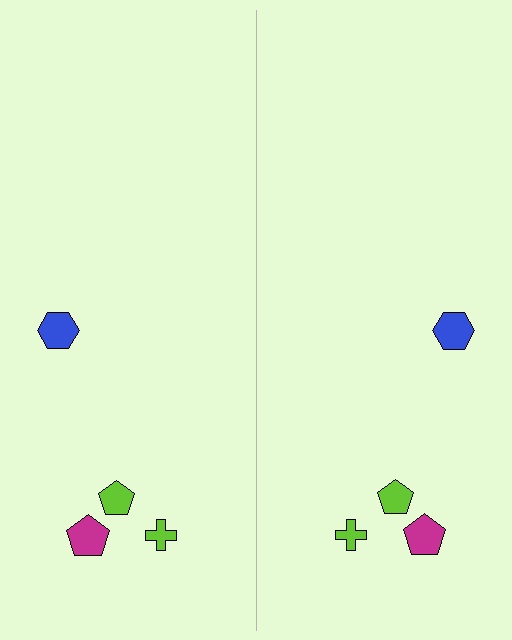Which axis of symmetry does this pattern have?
The pattern has a vertical axis of symmetry running through the center of the image.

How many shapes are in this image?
There are 8 shapes in this image.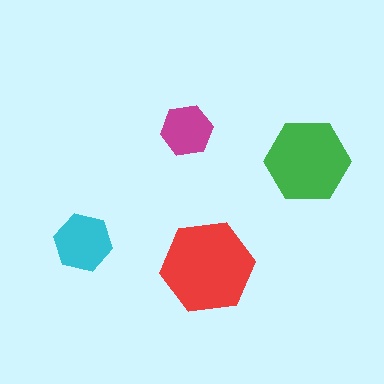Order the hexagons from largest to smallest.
the red one, the green one, the cyan one, the magenta one.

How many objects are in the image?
There are 4 objects in the image.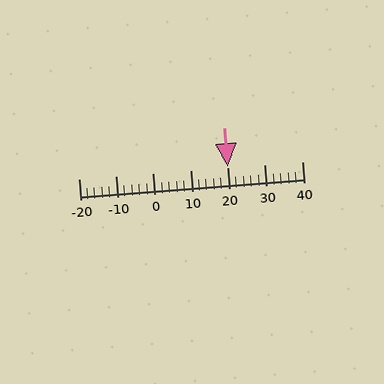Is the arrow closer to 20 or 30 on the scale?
The arrow is closer to 20.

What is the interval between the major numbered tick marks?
The major tick marks are spaced 10 units apart.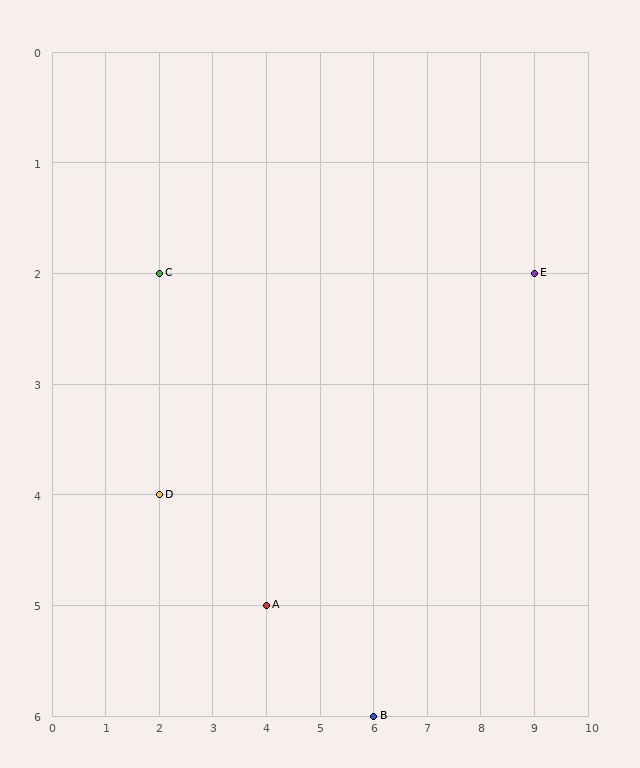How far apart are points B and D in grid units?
Points B and D are 4 columns and 2 rows apart (about 4.5 grid units diagonally).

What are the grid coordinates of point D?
Point D is at grid coordinates (2, 4).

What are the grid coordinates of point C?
Point C is at grid coordinates (2, 2).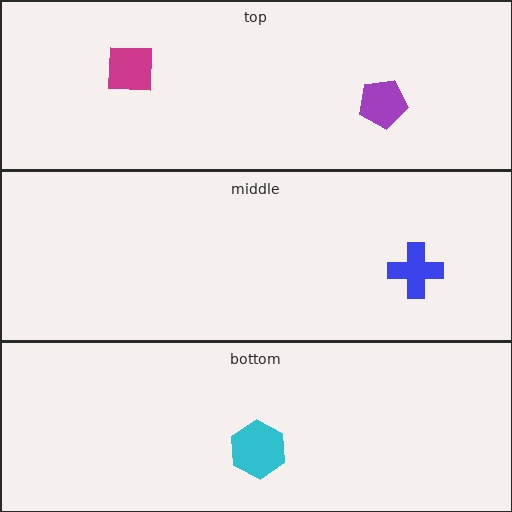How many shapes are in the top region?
2.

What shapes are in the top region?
The magenta square, the purple pentagon.